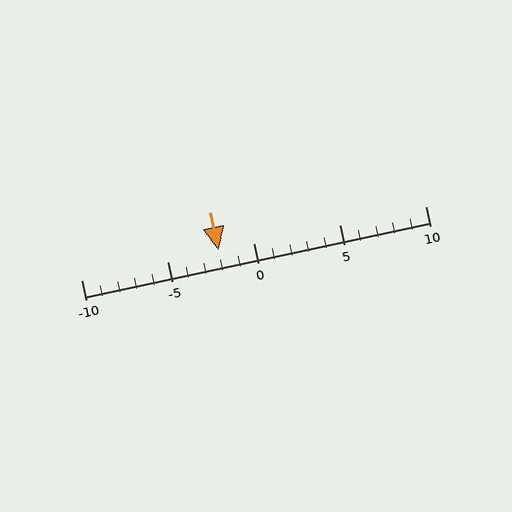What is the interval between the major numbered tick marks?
The major tick marks are spaced 5 units apart.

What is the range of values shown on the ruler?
The ruler shows values from -10 to 10.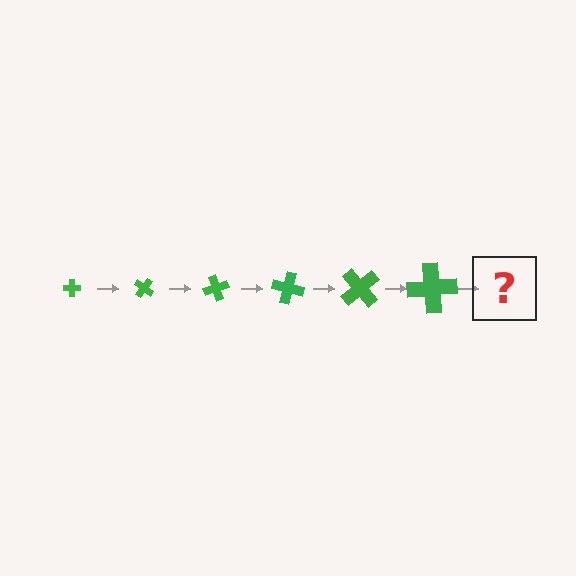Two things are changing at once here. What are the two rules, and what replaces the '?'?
The two rules are that the cross grows larger each step and it rotates 35 degrees each step. The '?' should be a cross, larger than the previous one and rotated 210 degrees from the start.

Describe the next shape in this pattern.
It should be a cross, larger than the previous one and rotated 210 degrees from the start.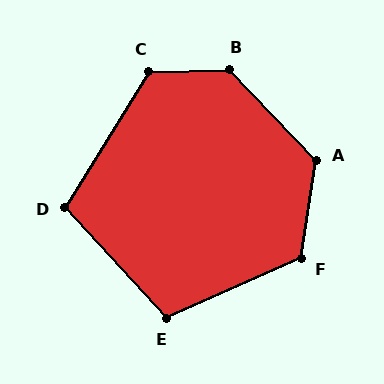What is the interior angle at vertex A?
Approximately 128 degrees (obtuse).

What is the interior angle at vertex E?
Approximately 109 degrees (obtuse).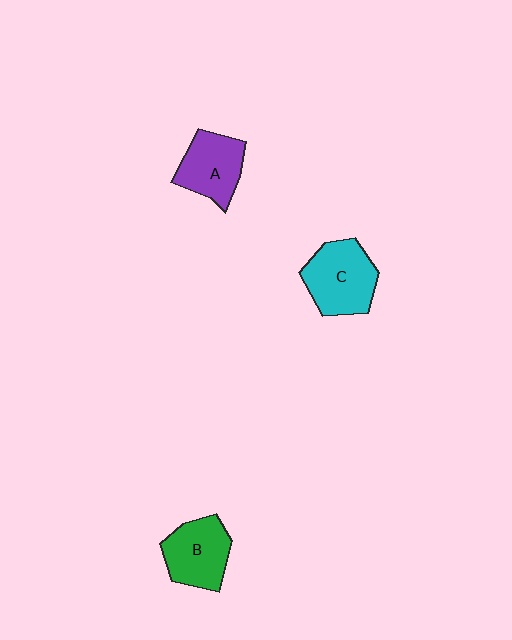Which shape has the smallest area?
Shape A (purple).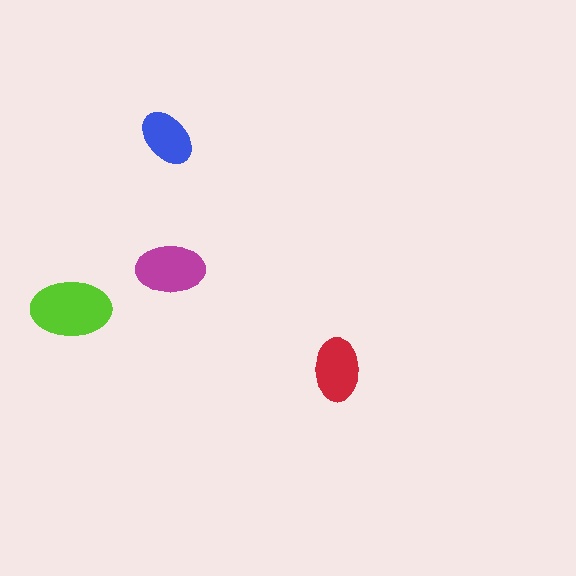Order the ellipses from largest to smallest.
the lime one, the magenta one, the red one, the blue one.